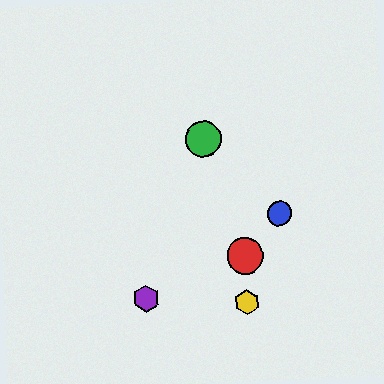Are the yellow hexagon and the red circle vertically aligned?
Yes, both are at x≈247.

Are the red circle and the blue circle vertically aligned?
No, the red circle is at x≈245 and the blue circle is at x≈279.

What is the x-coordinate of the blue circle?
The blue circle is at x≈279.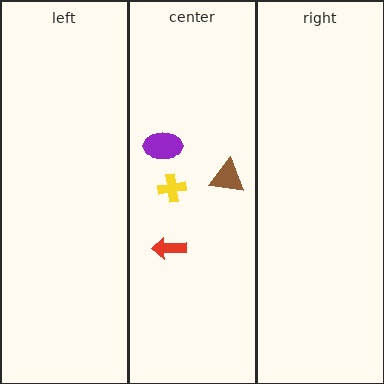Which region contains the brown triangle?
The center region.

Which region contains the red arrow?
The center region.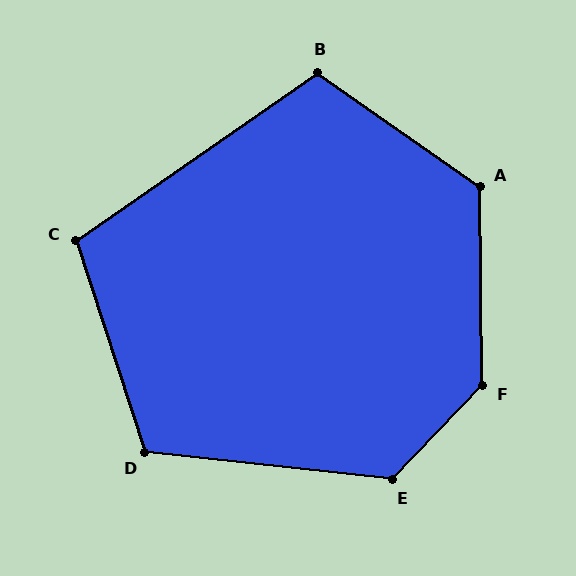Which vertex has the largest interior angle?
F, at approximately 135 degrees.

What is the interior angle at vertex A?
Approximately 126 degrees (obtuse).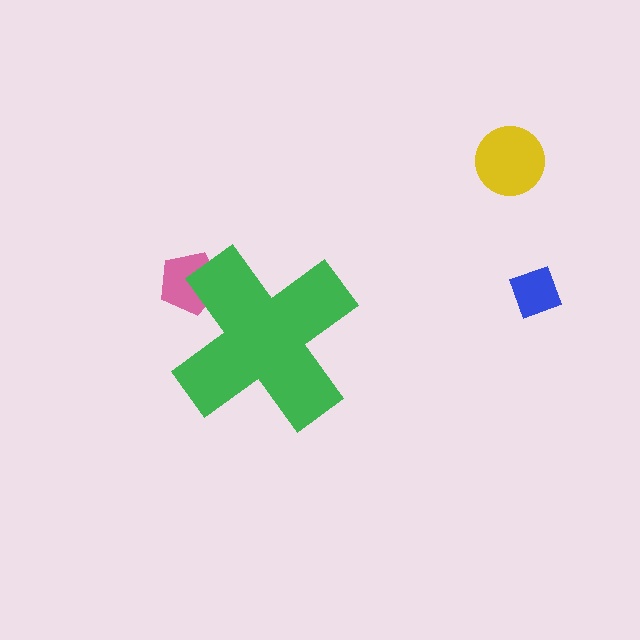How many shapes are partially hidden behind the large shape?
1 shape is partially hidden.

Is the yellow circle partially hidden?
No, the yellow circle is fully visible.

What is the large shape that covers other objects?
A green cross.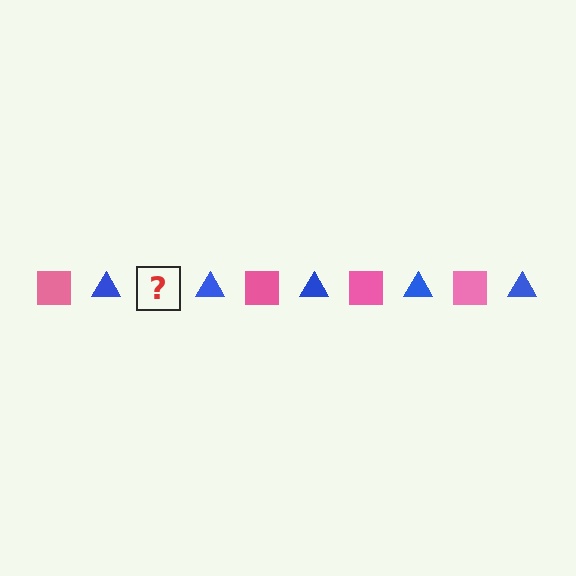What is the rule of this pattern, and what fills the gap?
The rule is that the pattern alternates between pink square and blue triangle. The gap should be filled with a pink square.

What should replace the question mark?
The question mark should be replaced with a pink square.